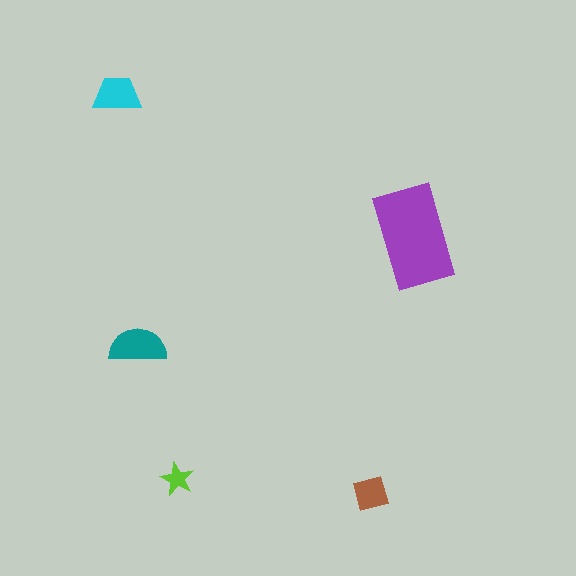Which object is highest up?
The cyan trapezoid is topmost.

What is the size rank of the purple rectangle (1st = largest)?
1st.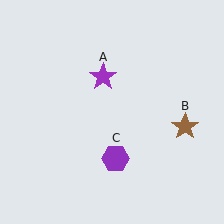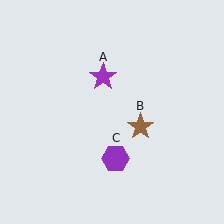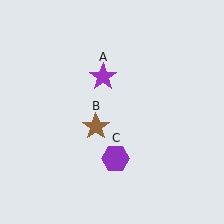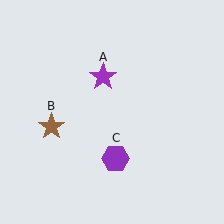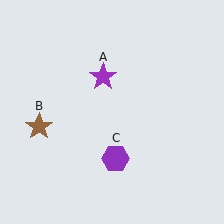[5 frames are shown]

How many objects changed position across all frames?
1 object changed position: brown star (object B).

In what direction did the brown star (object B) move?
The brown star (object B) moved left.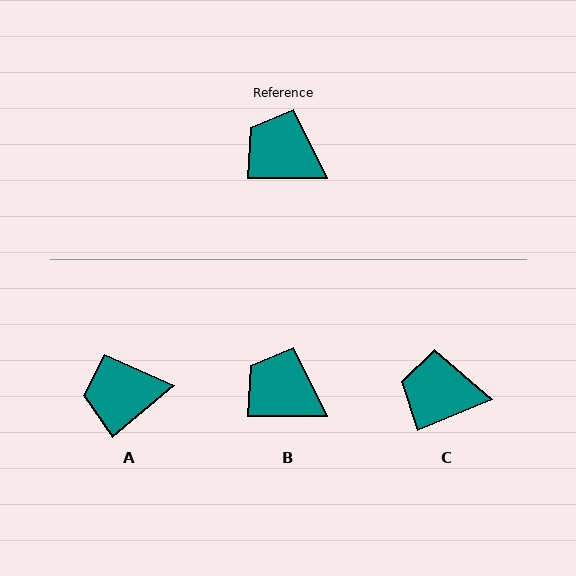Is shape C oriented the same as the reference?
No, it is off by about 23 degrees.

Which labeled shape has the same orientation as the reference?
B.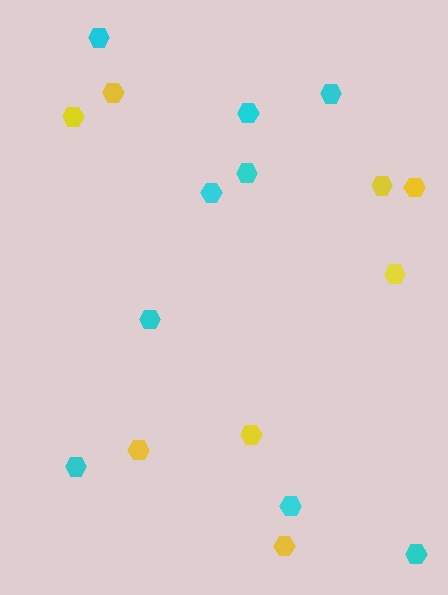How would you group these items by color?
There are 2 groups: one group of yellow hexagons (8) and one group of cyan hexagons (9).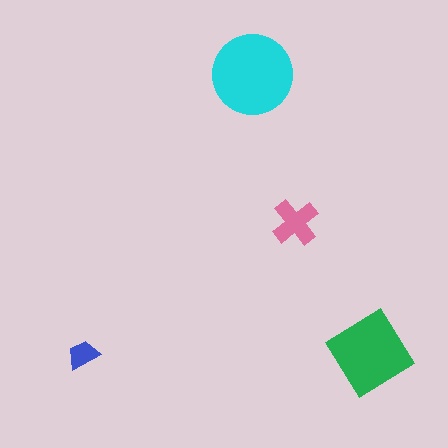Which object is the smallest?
The blue trapezoid.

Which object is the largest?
The cyan circle.